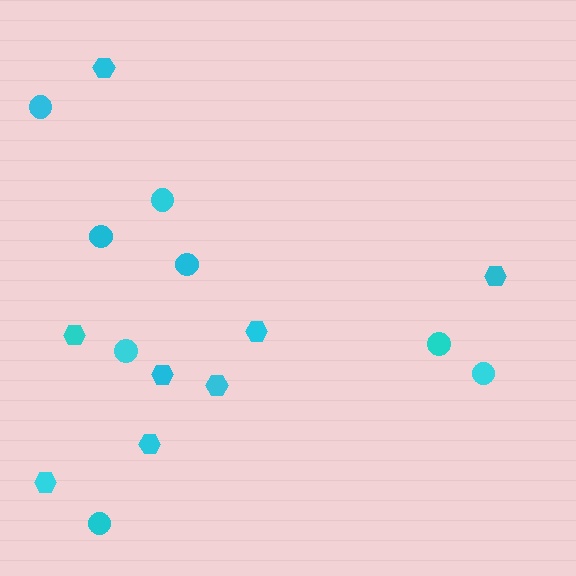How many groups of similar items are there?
There are 2 groups: one group of hexagons (8) and one group of circles (8).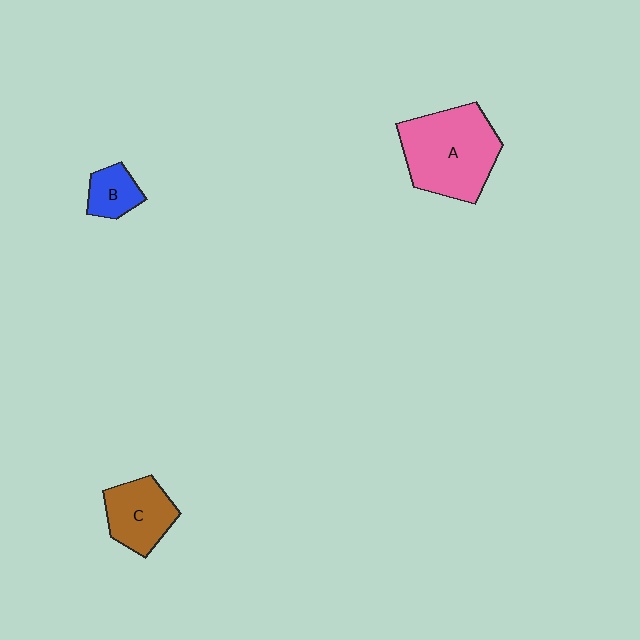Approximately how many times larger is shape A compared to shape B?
Approximately 3.2 times.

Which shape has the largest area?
Shape A (pink).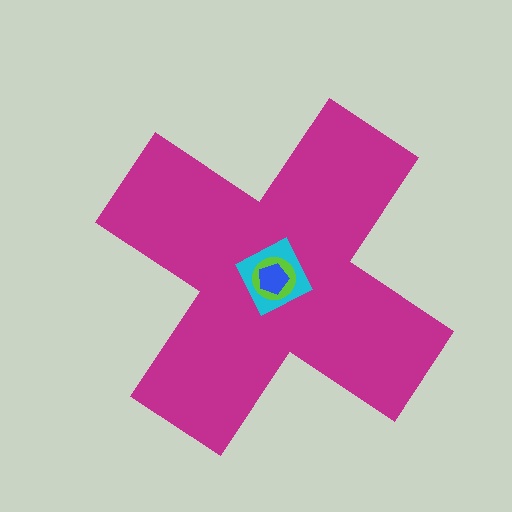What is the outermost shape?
The magenta cross.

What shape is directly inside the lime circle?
The blue pentagon.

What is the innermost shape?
The blue pentagon.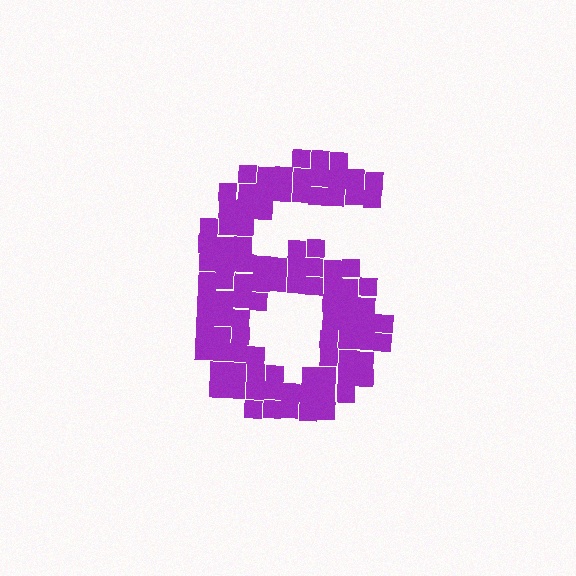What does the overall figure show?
The overall figure shows the digit 6.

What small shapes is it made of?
It is made of small squares.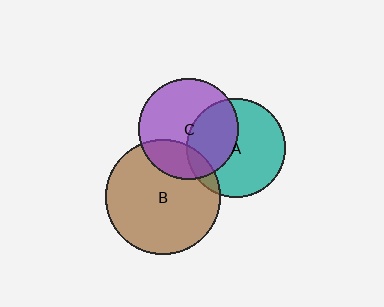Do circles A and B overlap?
Yes.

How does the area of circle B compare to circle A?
Approximately 1.3 times.